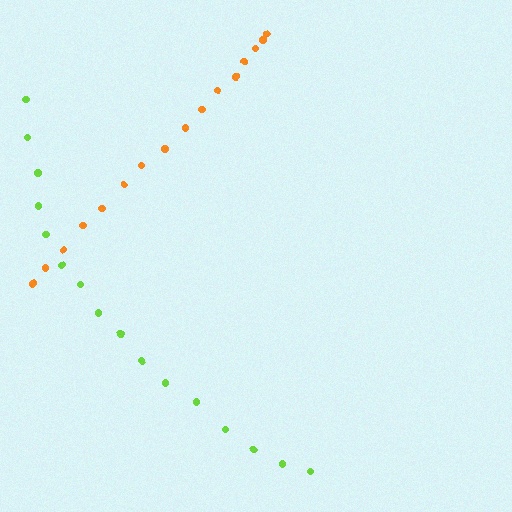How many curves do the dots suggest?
There are 2 distinct paths.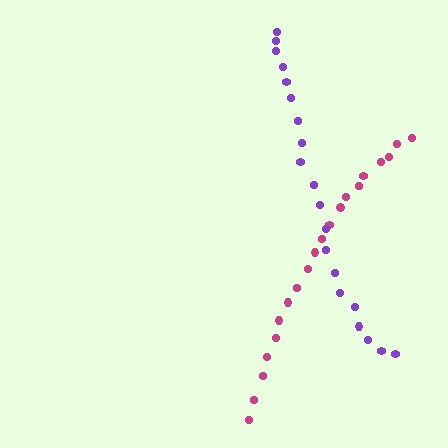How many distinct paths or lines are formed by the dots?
There are 2 distinct paths.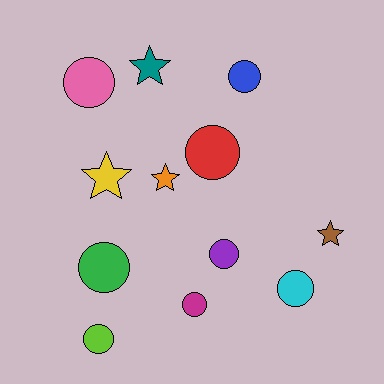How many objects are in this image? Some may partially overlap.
There are 12 objects.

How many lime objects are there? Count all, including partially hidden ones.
There is 1 lime object.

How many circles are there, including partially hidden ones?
There are 8 circles.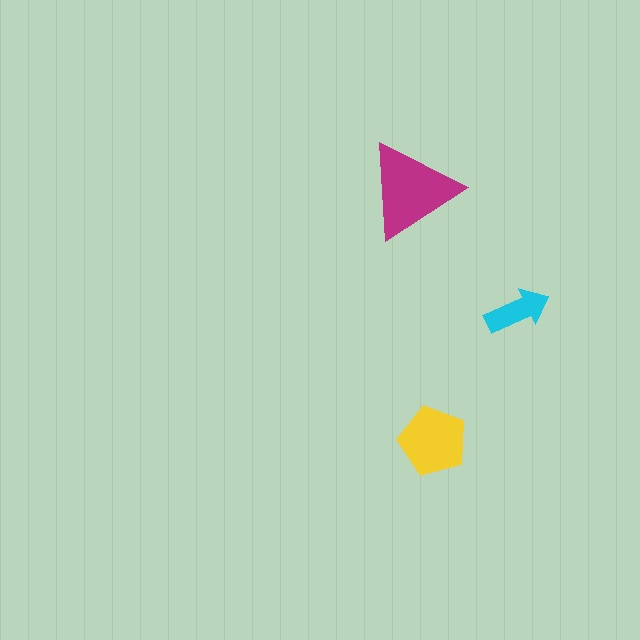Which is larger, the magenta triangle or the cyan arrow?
The magenta triangle.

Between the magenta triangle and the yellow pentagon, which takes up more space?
The magenta triangle.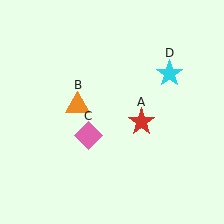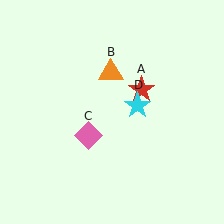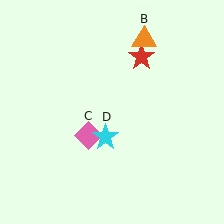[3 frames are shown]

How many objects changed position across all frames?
3 objects changed position: red star (object A), orange triangle (object B), cyan star (object D).